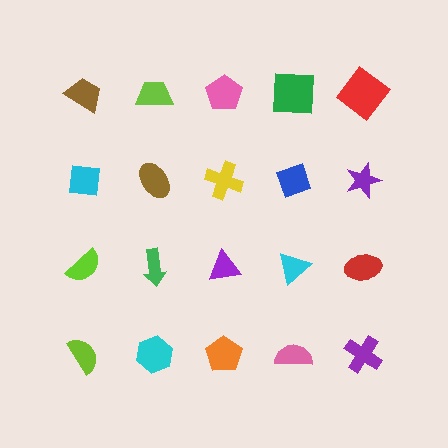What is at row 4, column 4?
A pink semicircle.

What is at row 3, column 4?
A cyan triangle.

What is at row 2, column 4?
A blue diamond.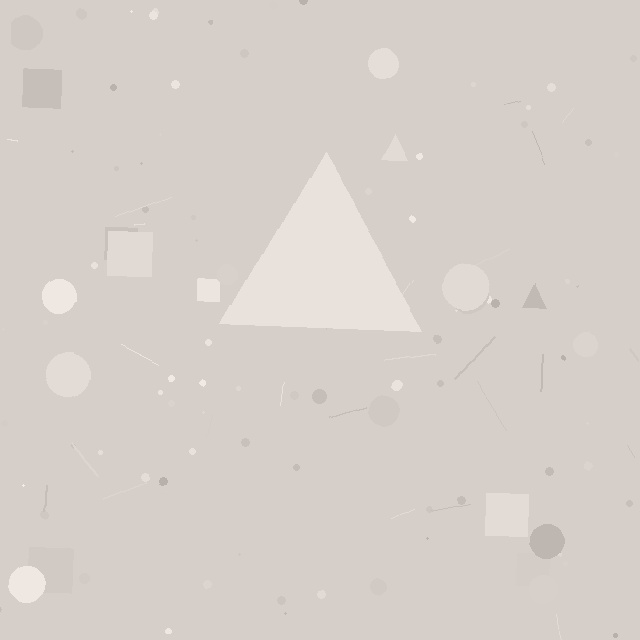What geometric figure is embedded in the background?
A triangle is embedded in the background.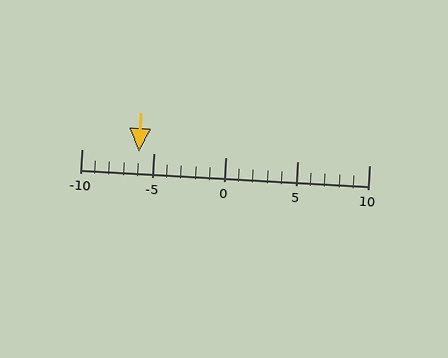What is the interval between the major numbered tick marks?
The major tick marks are spaced 5 units apart.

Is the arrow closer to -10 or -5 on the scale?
The arrow is closer to -5.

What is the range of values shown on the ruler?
The ruler shows values from -10 to 10.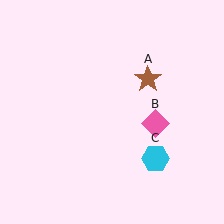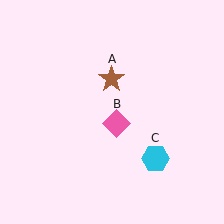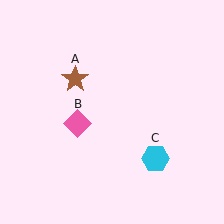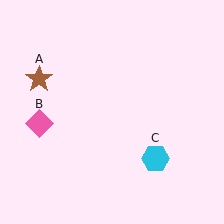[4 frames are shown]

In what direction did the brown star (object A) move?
The brown star (object A) moved left.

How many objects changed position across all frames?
2 objects changed position: brown star (object A), pink diamond (object B).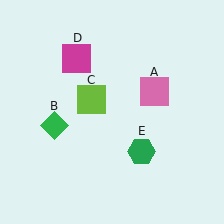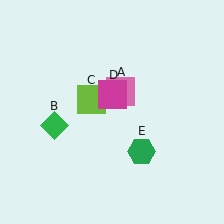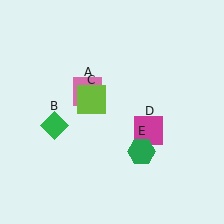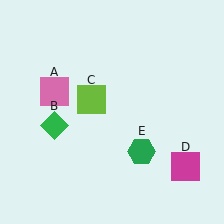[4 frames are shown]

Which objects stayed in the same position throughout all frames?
Green diamond (object B) and lime square (object C) and green hexagon (object E) remained stationary.